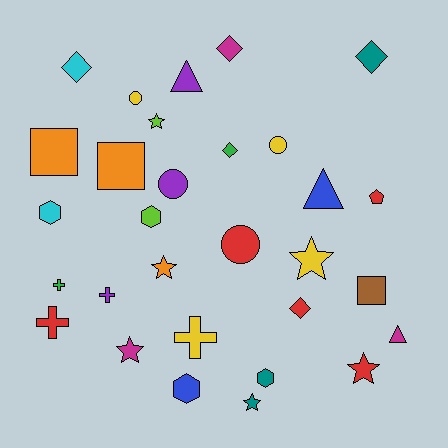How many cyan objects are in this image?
There are 2 cyan objects.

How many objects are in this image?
There are 30 objects.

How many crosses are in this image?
There are 4 crosses.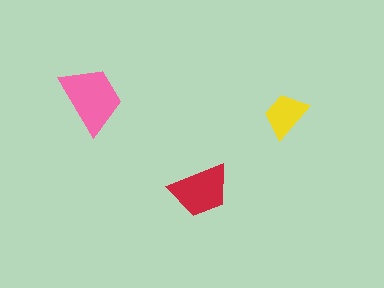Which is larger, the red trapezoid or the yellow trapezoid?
The red one.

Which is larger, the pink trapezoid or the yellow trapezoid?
The pink one.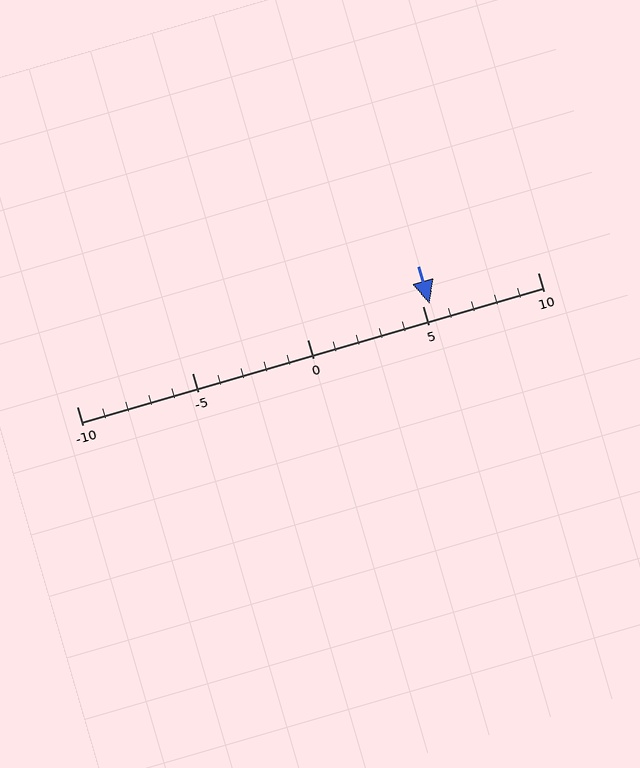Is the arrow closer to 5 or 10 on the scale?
The arrow is closer to 5.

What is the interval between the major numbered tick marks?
The major tick marks are spaced 5 units apart.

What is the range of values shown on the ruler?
The ruler shows values from -10 to 10.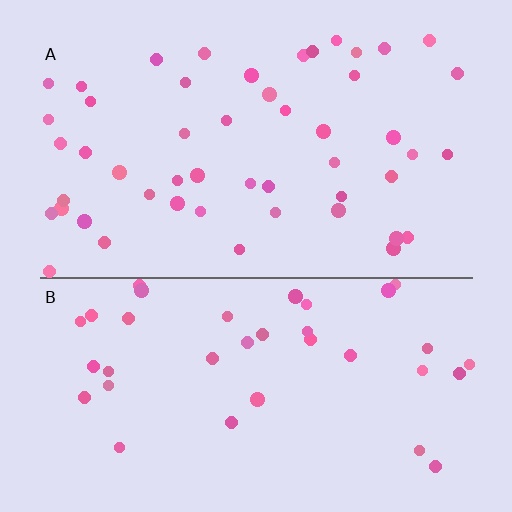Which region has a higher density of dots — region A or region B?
A (the top).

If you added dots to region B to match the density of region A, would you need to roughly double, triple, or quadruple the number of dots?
Approximately double.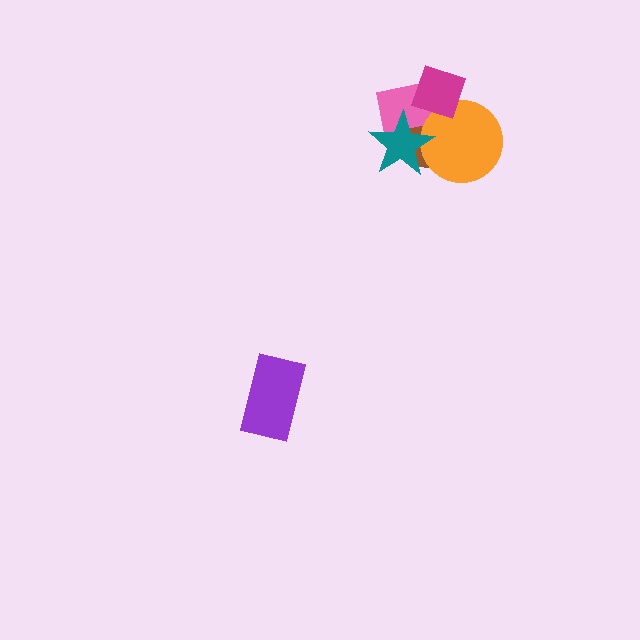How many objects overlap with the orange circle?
4 objects overlap with the orange circle.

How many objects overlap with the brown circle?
4 objects overlap with the brown circle.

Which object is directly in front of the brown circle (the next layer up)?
The pink rectangle is directly in front of the brown circle.